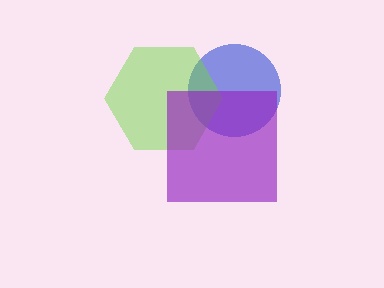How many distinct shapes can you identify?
There are 3 distinct shapes: a blue circle, a lime hexagon, a purple square.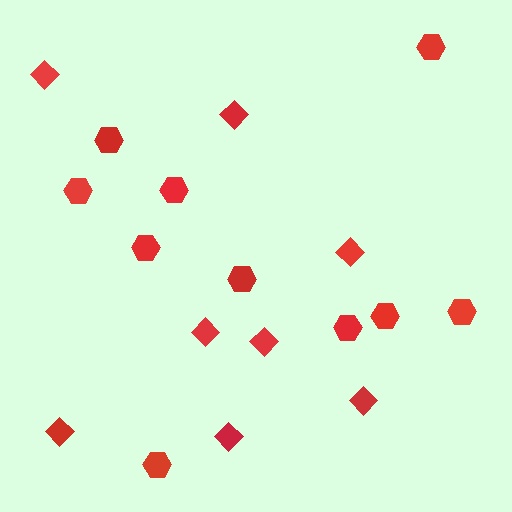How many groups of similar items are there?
There are 2 groups: one group of hexagons (10) and one group of diamonds (8).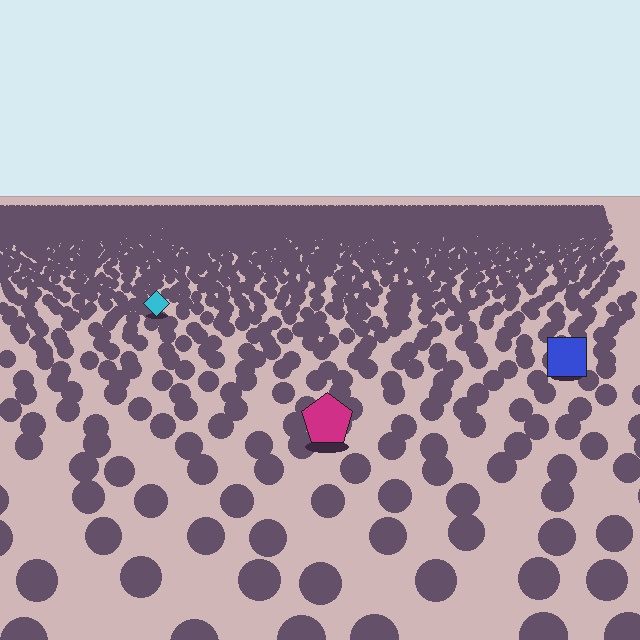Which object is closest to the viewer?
The magenta pentagon is closest. The texture marks near it are larger and more spread out.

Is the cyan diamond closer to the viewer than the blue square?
No. The blue square is closer — you can tell from the texture gradient: the ground texture is coarser near it.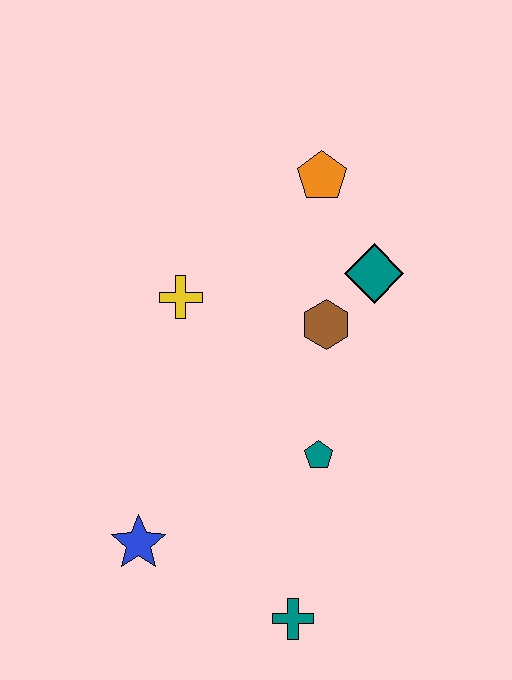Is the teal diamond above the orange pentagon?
No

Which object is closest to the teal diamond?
The brown hexagon is closest to the teal diamond.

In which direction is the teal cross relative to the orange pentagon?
The teal cross is below the orange pentagon.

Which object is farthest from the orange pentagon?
The teal cross is farthest from the orange pentagon.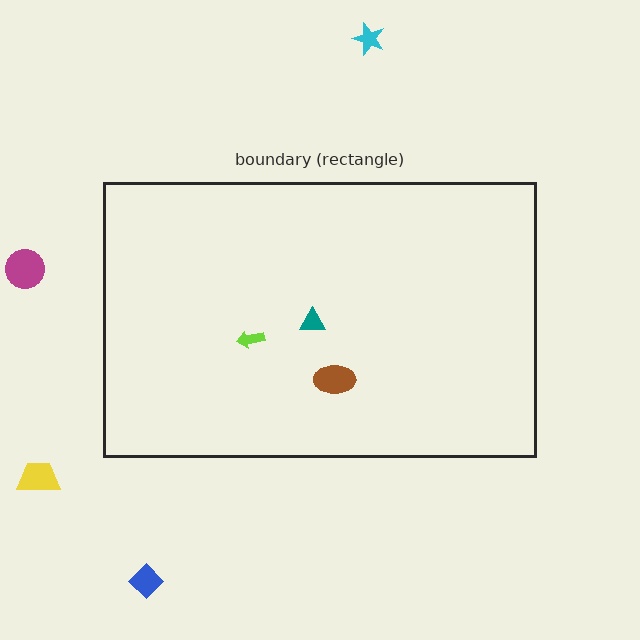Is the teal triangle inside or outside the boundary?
Inside.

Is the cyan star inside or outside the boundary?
Outside.